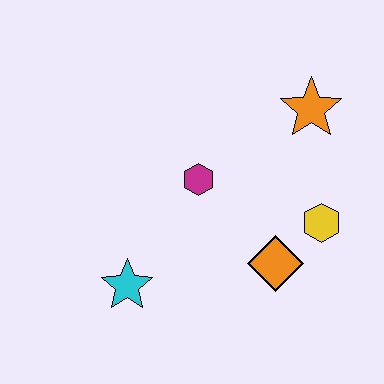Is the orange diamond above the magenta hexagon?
No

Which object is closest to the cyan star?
The magenta hexagon is closest to the cyan star.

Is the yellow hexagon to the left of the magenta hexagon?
No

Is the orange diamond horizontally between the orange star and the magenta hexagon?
Yes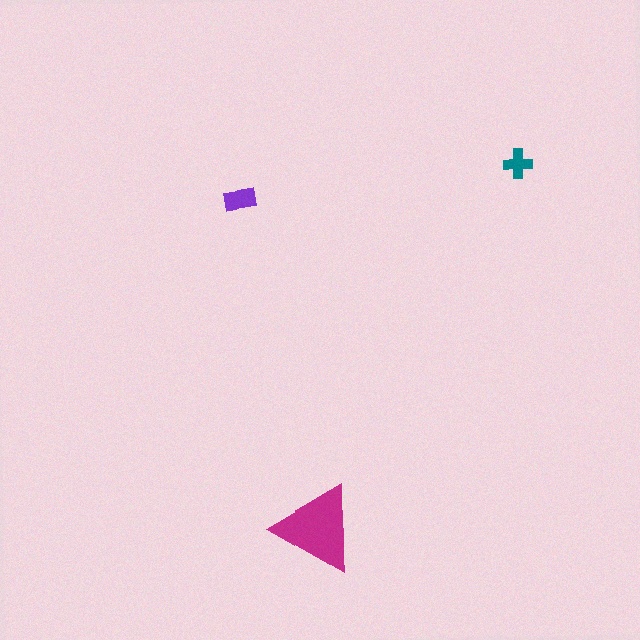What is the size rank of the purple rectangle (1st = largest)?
2nd.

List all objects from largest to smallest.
The magenta triangle, the purple rectangle, the teal cross.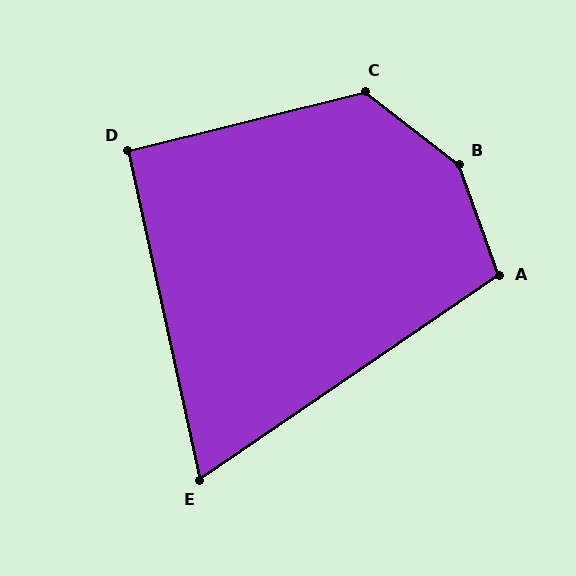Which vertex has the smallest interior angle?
E, at approximately 68 degrees.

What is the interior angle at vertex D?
Approximately 92 degrees (approximately right).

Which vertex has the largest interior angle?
B, at approximately 147 degrees.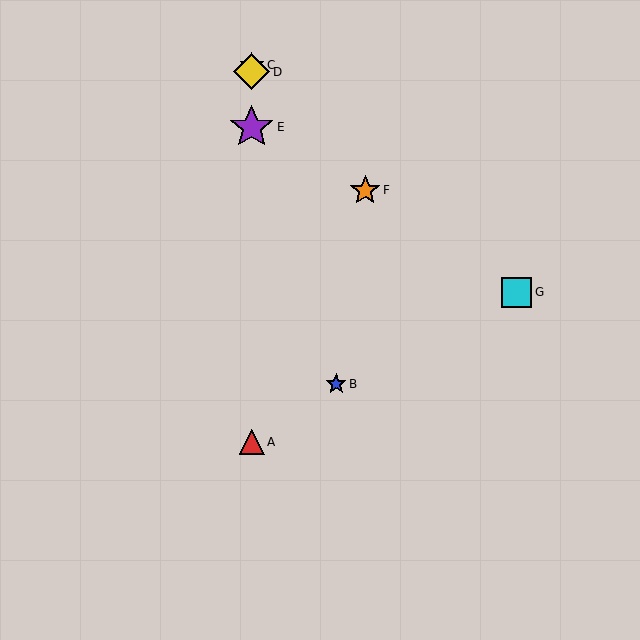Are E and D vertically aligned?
Yes, both are at x≈252.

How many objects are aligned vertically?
4 objects (A, C, D, E) are aligned vertically.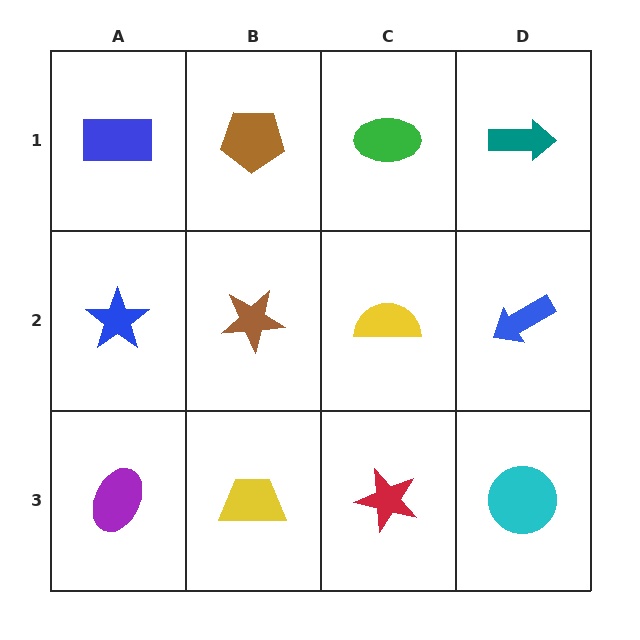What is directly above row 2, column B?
A brown pentagon.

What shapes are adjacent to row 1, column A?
A blue star (row 2, column A), a brown pentagon (row 1, column B).